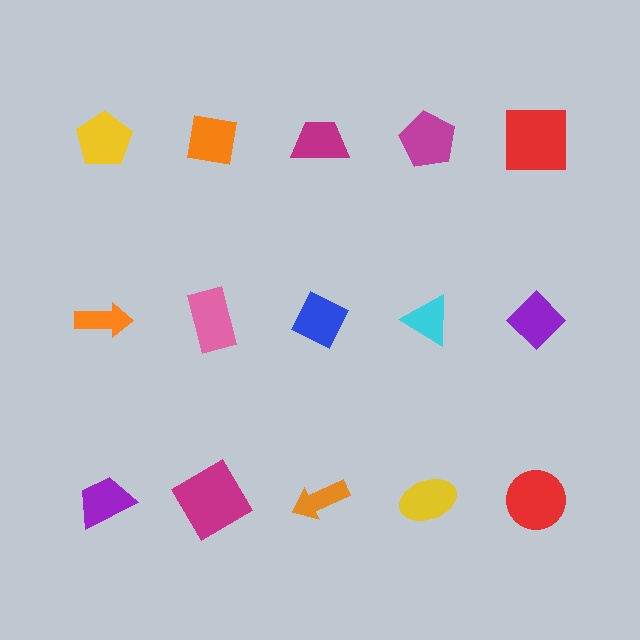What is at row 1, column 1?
A yellow pentagon.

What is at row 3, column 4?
A yellow ellipse.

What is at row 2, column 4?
A cyan triangle.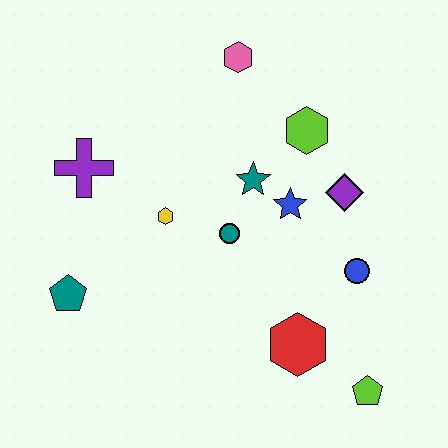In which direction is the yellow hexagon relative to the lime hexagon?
The yellow hexagon is to the left of the lime hexagon.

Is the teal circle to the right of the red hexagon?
No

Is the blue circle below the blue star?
Yes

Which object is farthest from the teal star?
The lime pentagon is farthest from the teal star.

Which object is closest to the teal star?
The blue star is closest to the teal star.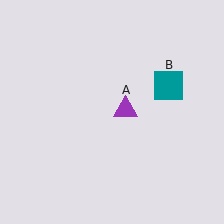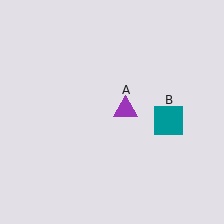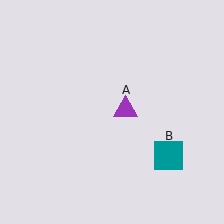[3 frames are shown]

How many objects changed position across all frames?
1 object changed position: teal square (object B).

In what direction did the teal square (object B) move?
The teal square (object B) moved down.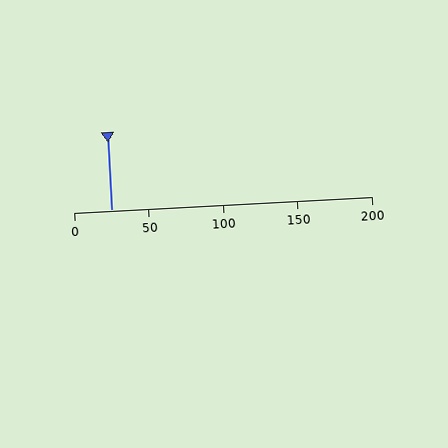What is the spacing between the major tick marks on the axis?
The major ticks are spaced 50 apart.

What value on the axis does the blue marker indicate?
The marker indicates approximately 25.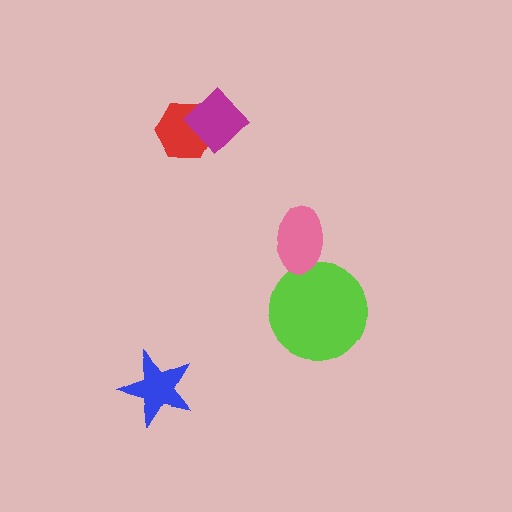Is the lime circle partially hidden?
Yes, it is partially covered by another shape.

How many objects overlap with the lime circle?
1 object overlaps with the lime circle.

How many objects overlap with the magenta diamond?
1 object overlaps with the magenta diamond.